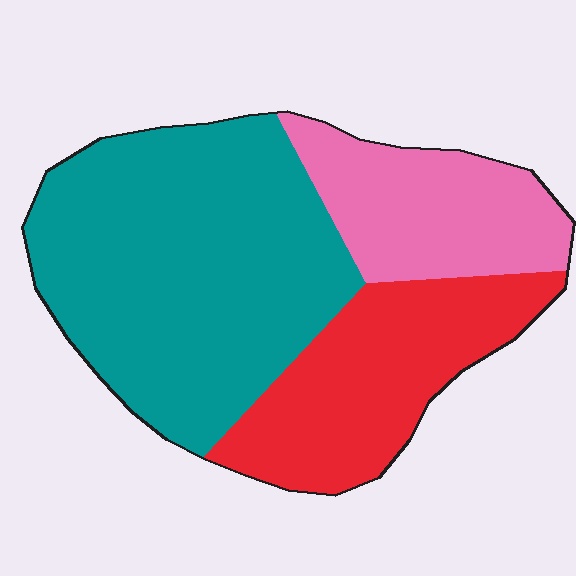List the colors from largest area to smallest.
From largest to smallest: teal, red, pink.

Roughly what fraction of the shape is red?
Red covers about 25% of the shape.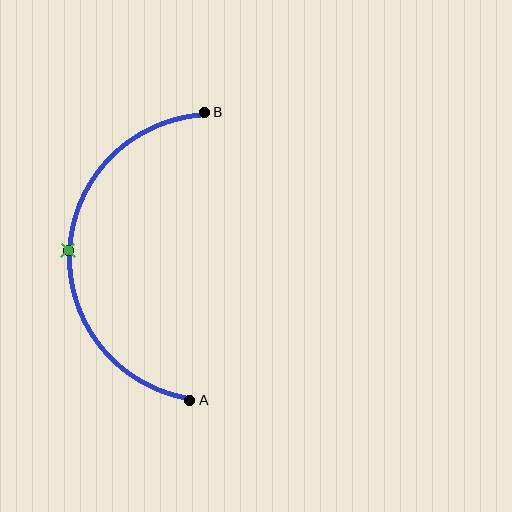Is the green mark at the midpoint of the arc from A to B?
Yes. The green mark lies on the arc at equal arc-length from both A and B — it is the arc midpoint.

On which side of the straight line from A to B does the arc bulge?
The arc bulges to the left of the straight line connecting A and B.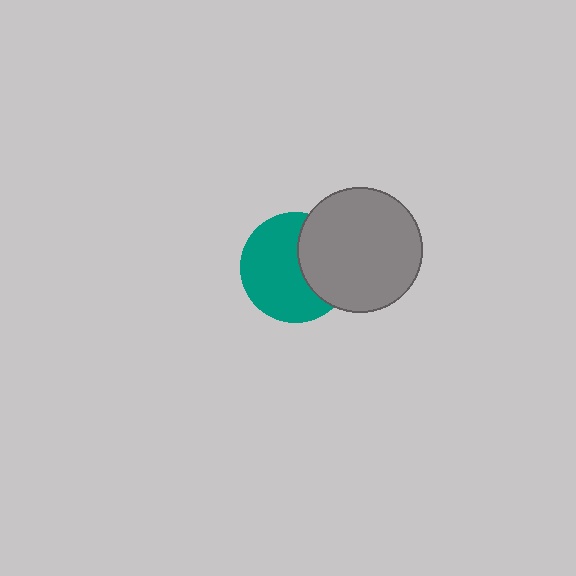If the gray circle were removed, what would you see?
You would see the complete teal circle.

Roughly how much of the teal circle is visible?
About half of it is visible (roughly 63%).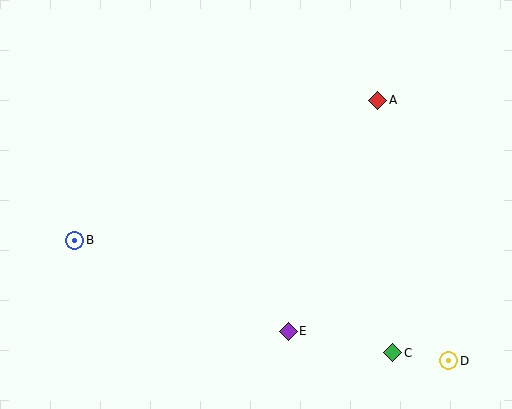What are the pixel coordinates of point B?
Point B is at (75, 240).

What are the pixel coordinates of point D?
Point D is at (449, 361).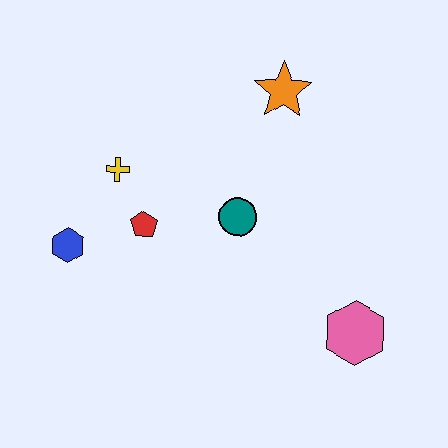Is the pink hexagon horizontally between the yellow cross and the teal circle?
No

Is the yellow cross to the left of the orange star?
Yes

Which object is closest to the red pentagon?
The yellow cross is closest to the red pentagon.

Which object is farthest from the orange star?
The blue hexagon is farthest from the orange star.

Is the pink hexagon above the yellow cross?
No